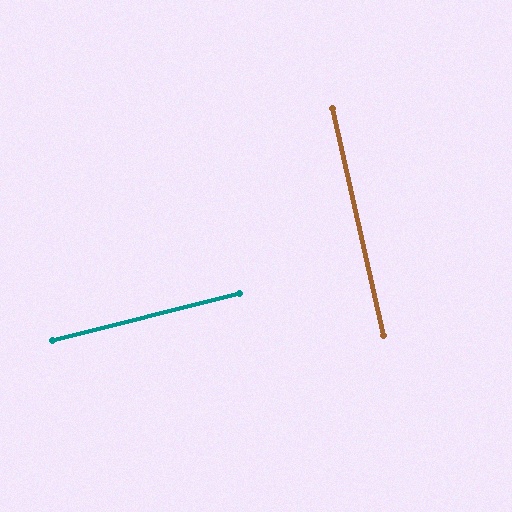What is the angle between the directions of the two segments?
Approximately 89 degrees.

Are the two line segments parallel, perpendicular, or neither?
Perpendicular — they meet at approximately 89°.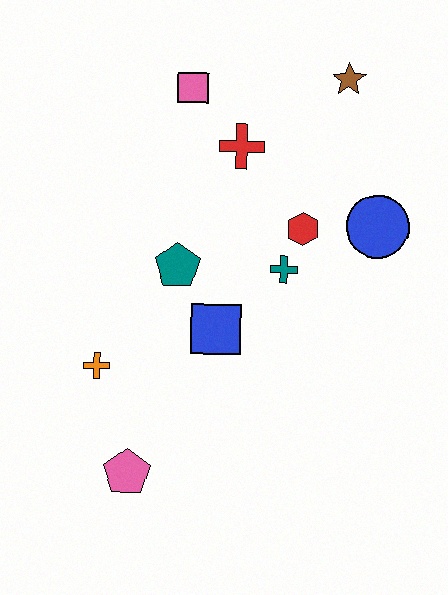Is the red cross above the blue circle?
Yes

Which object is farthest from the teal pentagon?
The brown star is farthest from the teal pentagon.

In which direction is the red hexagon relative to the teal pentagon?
The red hexagon is to the right of the teal pentagon.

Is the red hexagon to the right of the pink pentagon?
Yes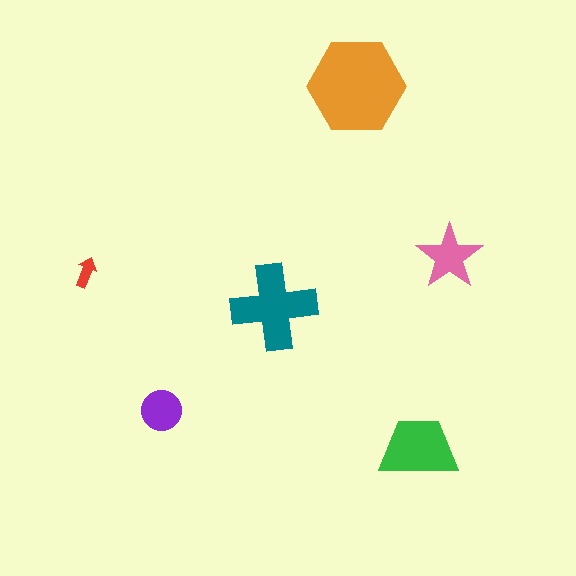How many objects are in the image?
There are 6 objects in the image.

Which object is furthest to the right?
The pink star is rightmost.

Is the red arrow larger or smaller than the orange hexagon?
Smaller.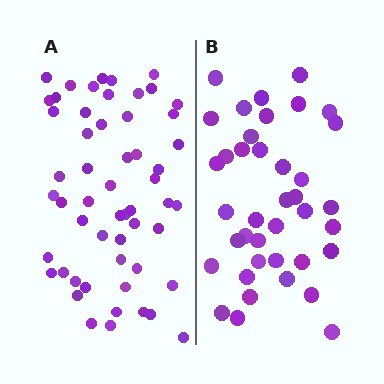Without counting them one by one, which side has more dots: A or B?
Region A (the left region) has more dots.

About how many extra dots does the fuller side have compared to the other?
Region A has approximately 15 more dots than region B.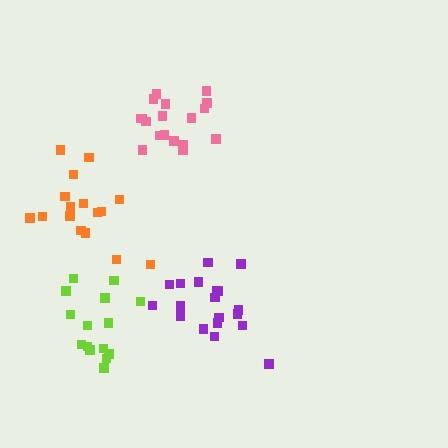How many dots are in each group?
Group 1: 15 dots, Group 2: 19 dots, Group 3: 18 dots, Group 4: 16 dots (68 total).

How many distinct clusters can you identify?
There are 4 distinct clusters.